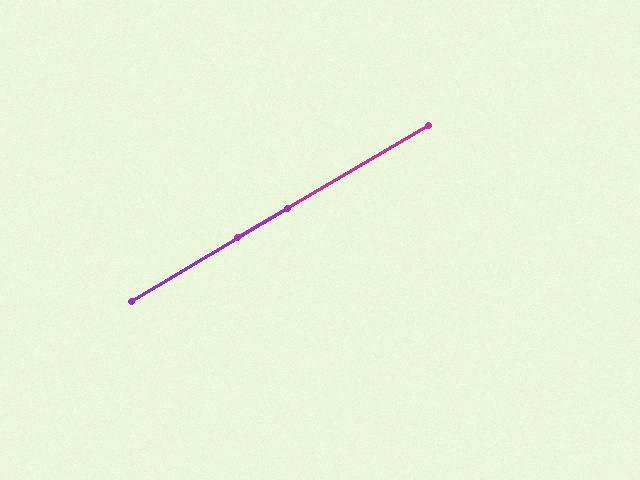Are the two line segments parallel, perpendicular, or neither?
Parallel — their directions differ by only 0.2°.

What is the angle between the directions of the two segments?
Approximately 0 degrees.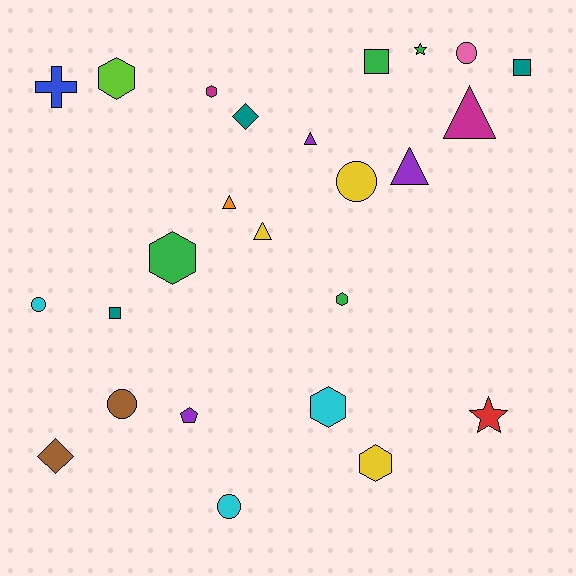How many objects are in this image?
There are 25 objects.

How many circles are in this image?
There are 5 circles.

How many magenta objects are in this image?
There are 2 magenta objects.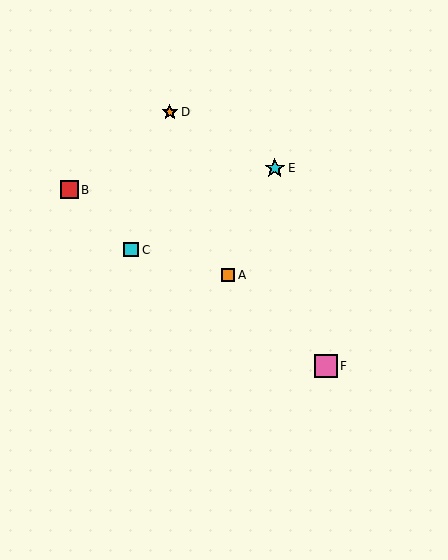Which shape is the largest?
The pink square (labeled F) is the largest.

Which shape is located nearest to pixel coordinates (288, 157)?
The cyan star (labeled E) at (275, 168) is nearest to that location.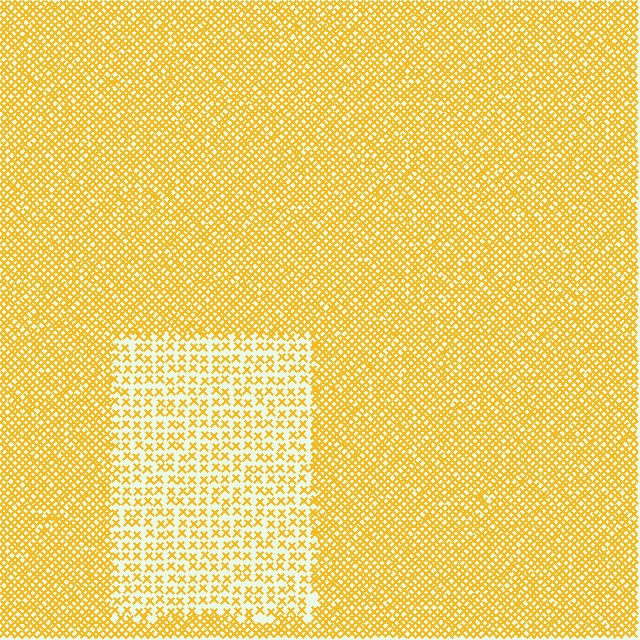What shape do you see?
I see a rectangle.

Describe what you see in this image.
The image contains small yellow elements arranged at two different densities. A rectangle-shaped region is visible where the elements are less densely packed than the surrounding area.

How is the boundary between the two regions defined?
The boundary is defined by a change in element density (approximately 2.2x ratio). All elements are the same color, size, and shape.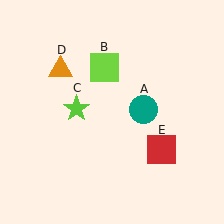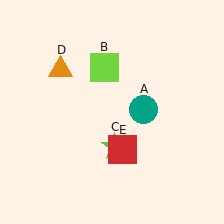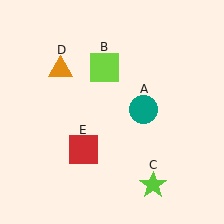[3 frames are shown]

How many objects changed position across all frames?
2 objects changed position: lime star (object C), red square (object E).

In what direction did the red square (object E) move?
The red square (object E) moved left.